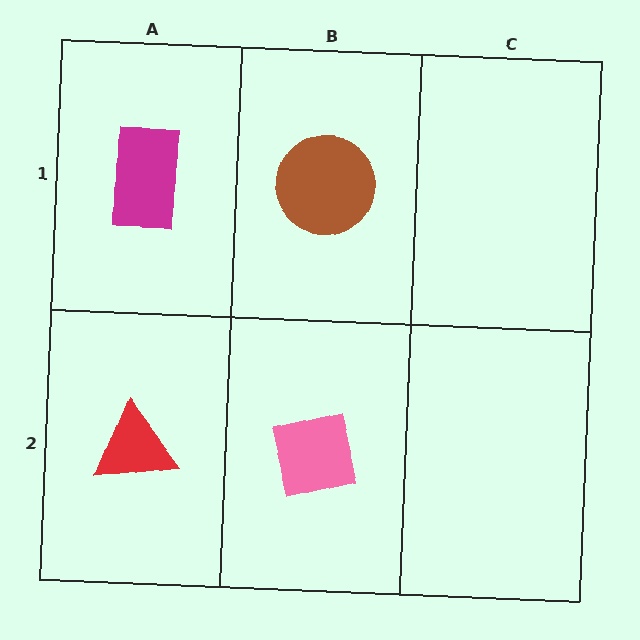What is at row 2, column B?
A pink square.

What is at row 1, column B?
A brown circle.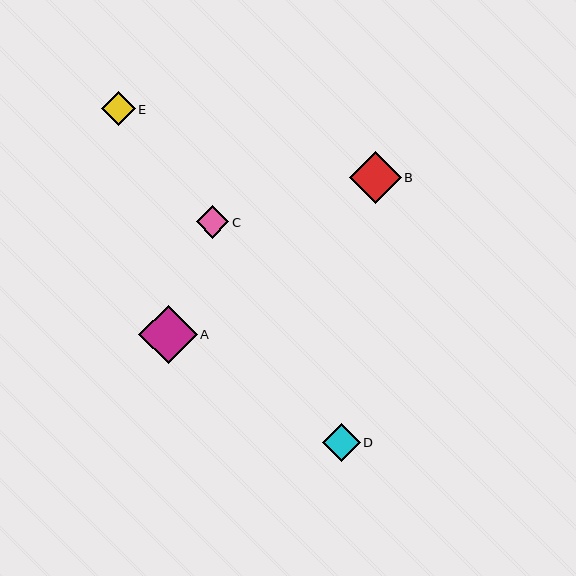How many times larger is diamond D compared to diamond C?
Diamond D is approximately 1.2 times the size of diamond C.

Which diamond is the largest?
Diamond A is the largest with a size of approximately 58 pixels.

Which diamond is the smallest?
Diamond C is the smallest with a size of approximately 32 pixels.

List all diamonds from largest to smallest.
From largest to smallest: A, B, D, E, C.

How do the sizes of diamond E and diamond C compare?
Diamond E and diamond C are approximately the same size.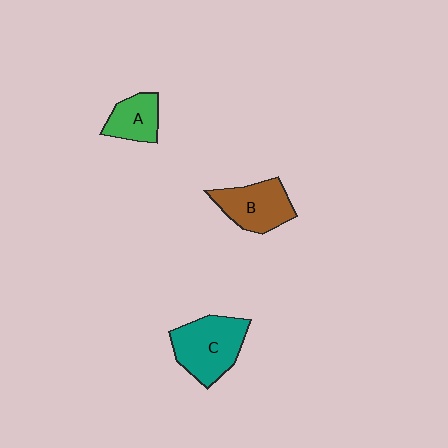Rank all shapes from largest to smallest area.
From largest to smallest: C (teal), B (brown), A (green).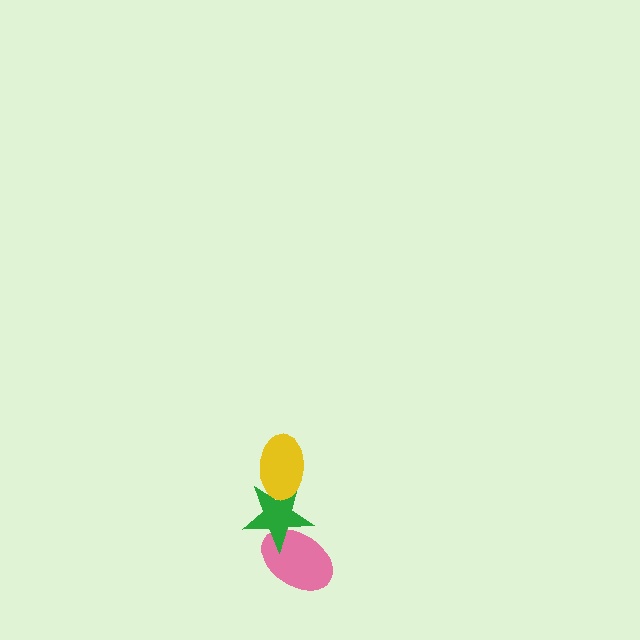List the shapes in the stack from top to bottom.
From top to bottom: the yellow ellipse, the green star, the pink ellipse.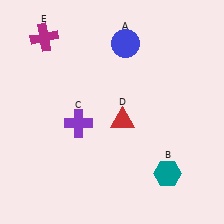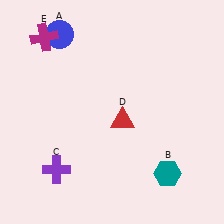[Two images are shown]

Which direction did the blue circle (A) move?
The blue circle (A) moved left.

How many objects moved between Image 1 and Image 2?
2 objects moved between the two images.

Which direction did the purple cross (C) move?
The purple cross (C) moved down.